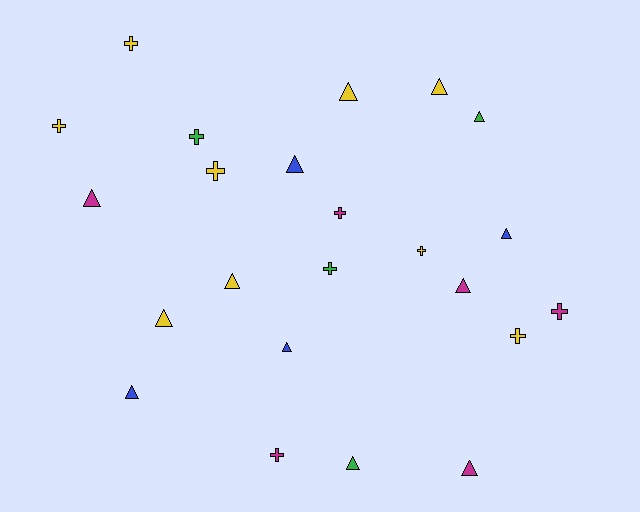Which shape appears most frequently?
Triangle, with 13 objects.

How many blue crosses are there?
There are no blue crosses.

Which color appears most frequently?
Yellow, with 9 objects.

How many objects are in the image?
There are 23 objects.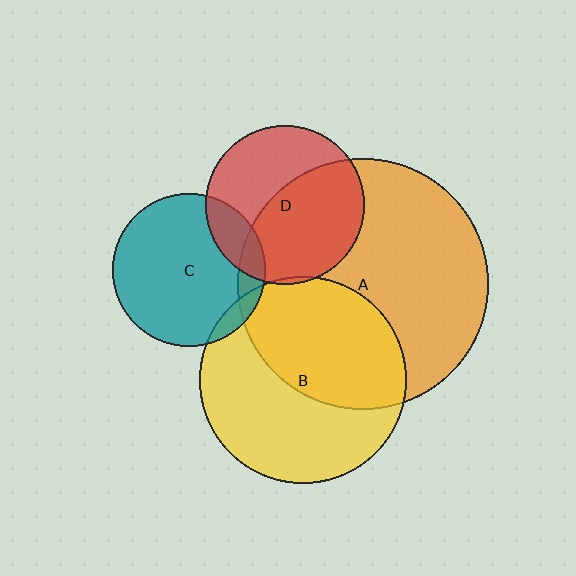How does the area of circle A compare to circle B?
Approximately 1.5 times.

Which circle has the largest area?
Circle A (orange).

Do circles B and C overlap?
Yes.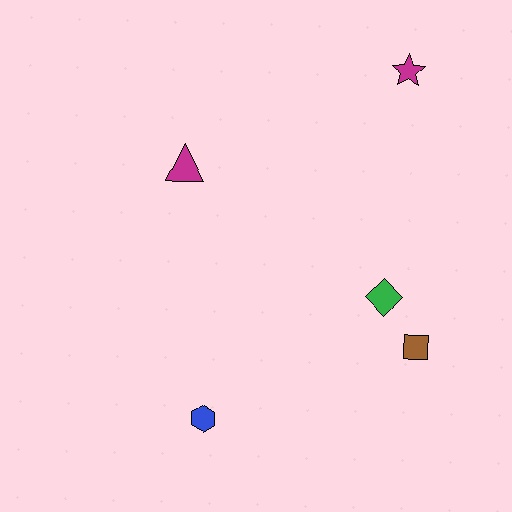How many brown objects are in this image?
There is 1 brown object.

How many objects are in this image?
There are 5 objects.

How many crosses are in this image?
There are no crosses.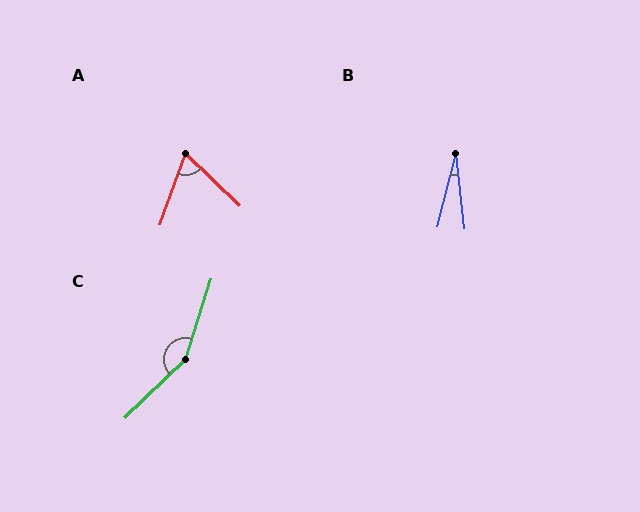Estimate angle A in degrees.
Approximately 65 degrees.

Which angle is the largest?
C, at approximately 152 degrees.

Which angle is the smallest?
B, at approximately 20 degrees.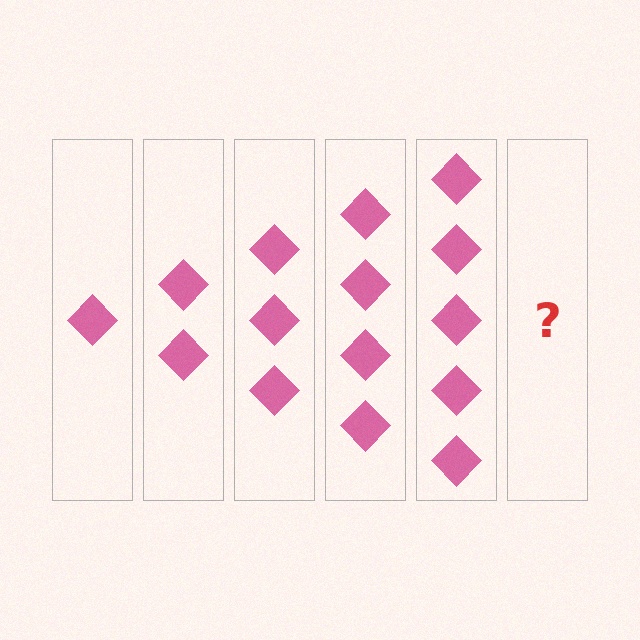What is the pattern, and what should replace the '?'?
The pattern is that each step adds one more diamond. The '?' should be 6 diamonds.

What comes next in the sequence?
The next element should be 6 diamonds.